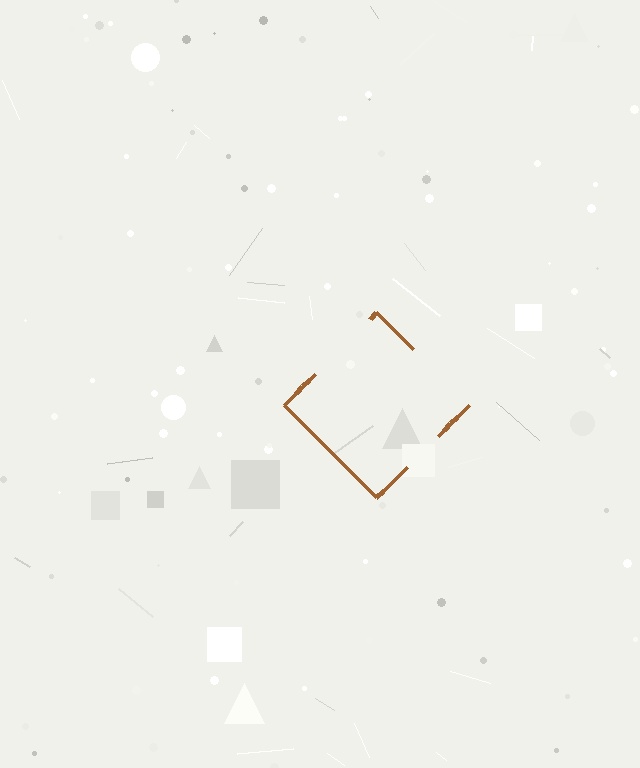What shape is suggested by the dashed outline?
The dashed outline suggests a diamond.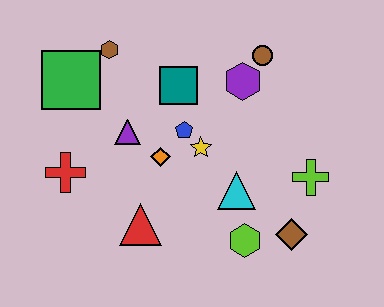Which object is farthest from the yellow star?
The green square is farthest from the yellow star.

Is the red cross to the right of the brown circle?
No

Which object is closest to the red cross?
The purple triangle is closest to the red cross.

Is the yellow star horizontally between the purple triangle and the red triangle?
No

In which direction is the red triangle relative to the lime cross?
The red triangle is to the left of the lime cross.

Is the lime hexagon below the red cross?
Yes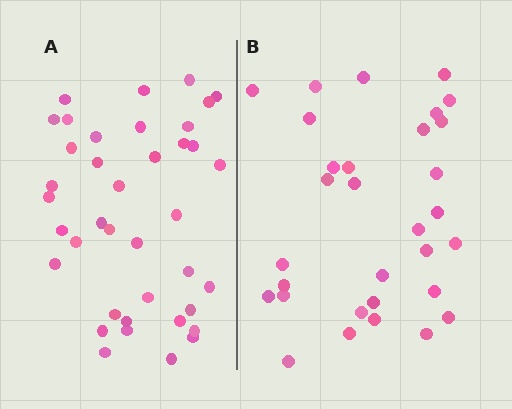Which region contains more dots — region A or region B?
Region A (the left region) has more dots.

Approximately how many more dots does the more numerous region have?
Region A has roughly 8 or so more dots than region B.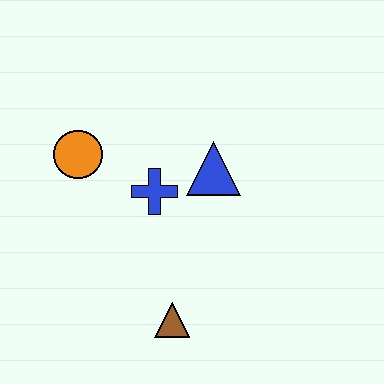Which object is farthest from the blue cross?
The brown triangle is farthest from the blue cross.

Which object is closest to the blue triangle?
The blue cross is closest to the blue triangle.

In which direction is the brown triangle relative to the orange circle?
The brown triangle is below the orange circle.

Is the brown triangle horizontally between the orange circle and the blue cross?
No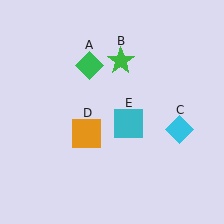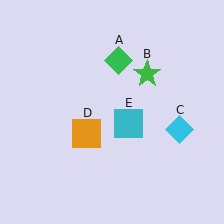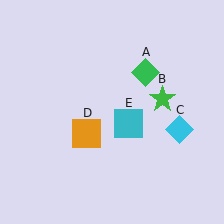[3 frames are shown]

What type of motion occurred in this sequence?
The green diamond (object A), green star (object B) rotated clockwise around the center of the scene.